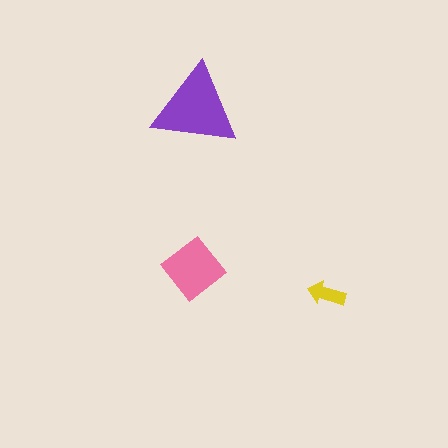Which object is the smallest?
The yellow arrow.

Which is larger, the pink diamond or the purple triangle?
The purple triangle.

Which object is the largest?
The purple triangle.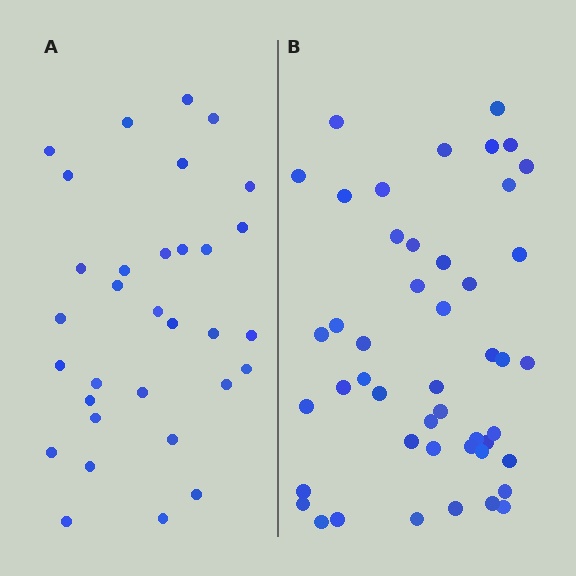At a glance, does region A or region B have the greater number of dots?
Region B (the right region) has more dots.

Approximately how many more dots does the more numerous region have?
Region B has approximately 15 more dots than region A.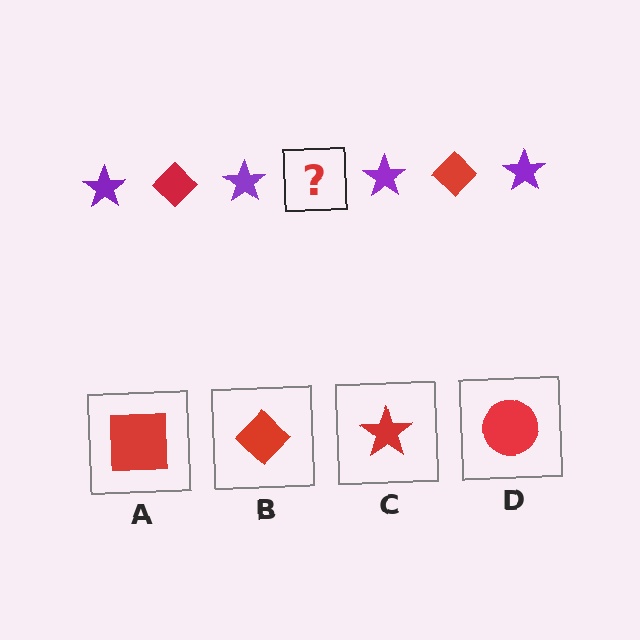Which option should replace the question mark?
Option B.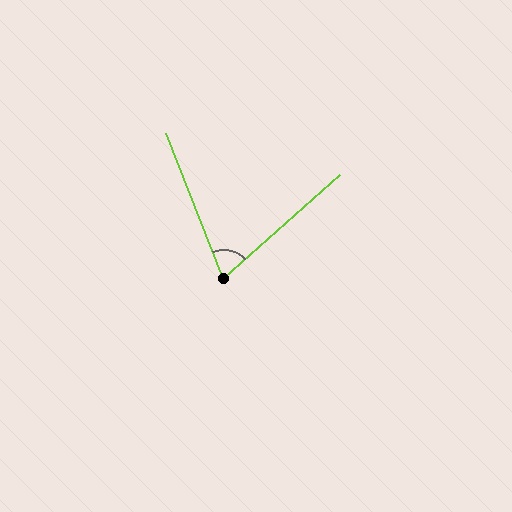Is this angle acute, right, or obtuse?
It is acute.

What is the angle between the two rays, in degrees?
Approximately 70 degrees.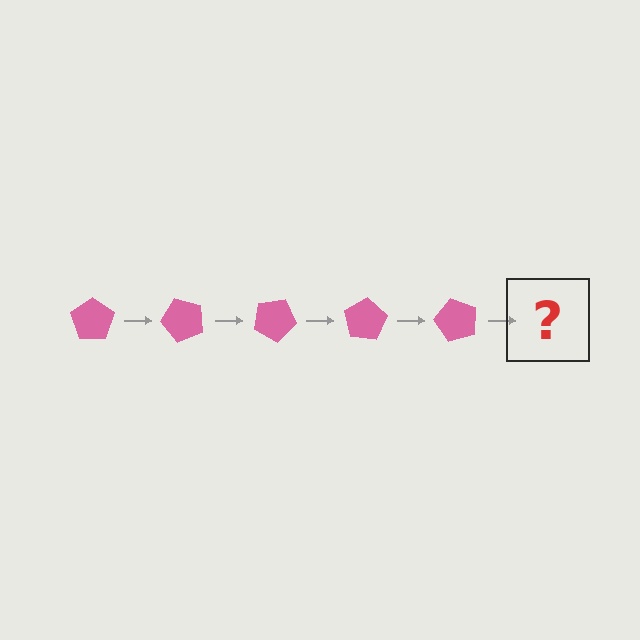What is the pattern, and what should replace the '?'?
The pattern is that the pentagon rotates 50 degrees each step. The '?' should be a pink pentagon rotated 250 degrees.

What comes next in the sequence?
The next element should be a pink pentagon rotated 250 degrees.